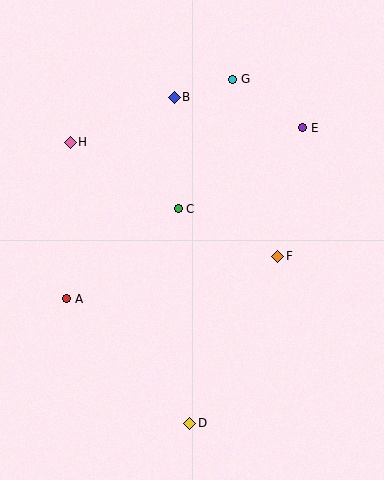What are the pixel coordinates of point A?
Point A is at (67, 299).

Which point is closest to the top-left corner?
Point H is closest to the top-left corner.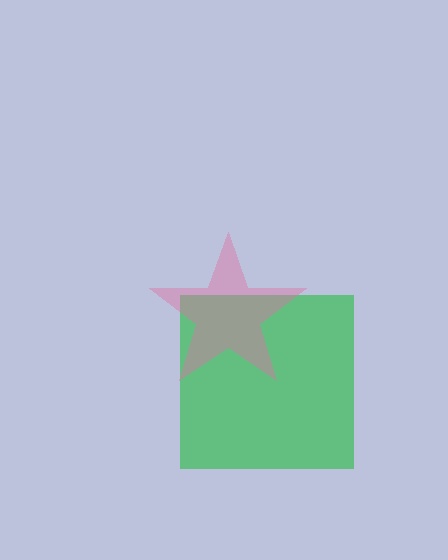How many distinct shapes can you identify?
There are 2 distinct shapes: a green square, a pink star.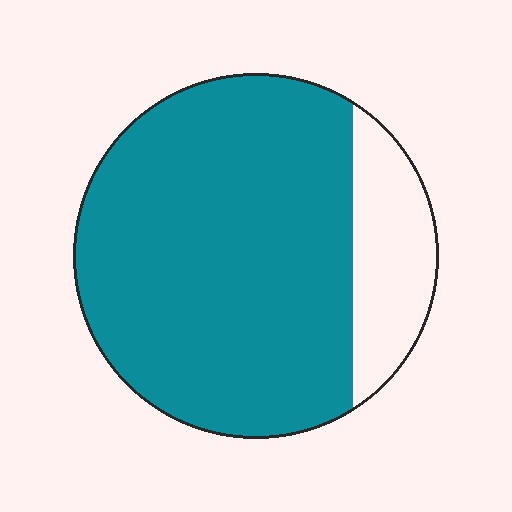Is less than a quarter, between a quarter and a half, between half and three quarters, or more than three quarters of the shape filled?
More than three quarters.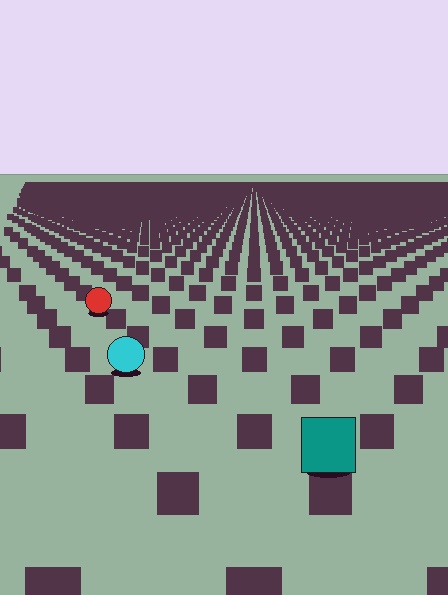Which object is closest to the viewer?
The teal square is closest. The texture marks near it are larger and more spread out.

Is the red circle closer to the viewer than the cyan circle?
No. The cyan circle is closer — you can tell from the texture gradient: the ground texture is coarser near it.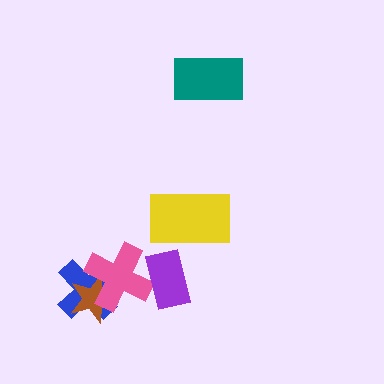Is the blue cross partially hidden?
Yes, it is partially covered by another shape.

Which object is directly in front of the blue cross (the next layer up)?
The brown star is directly in front of the blue cross.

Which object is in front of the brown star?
The pink cross is in front of the brown star.